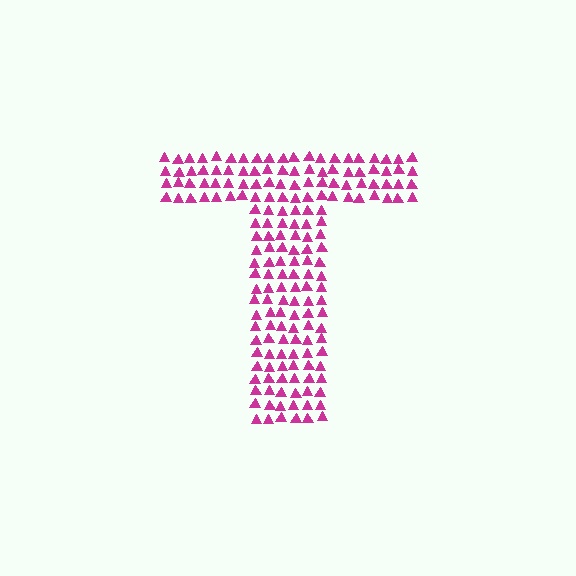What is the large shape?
The large shape is the letter T.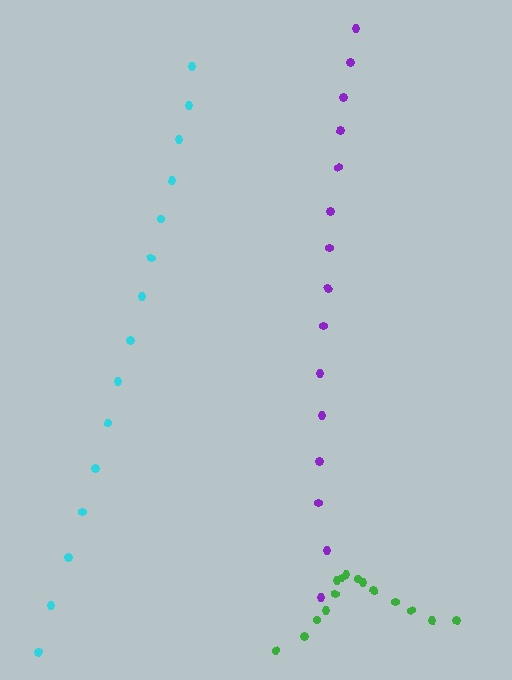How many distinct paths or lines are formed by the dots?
There are 3 distinct paths.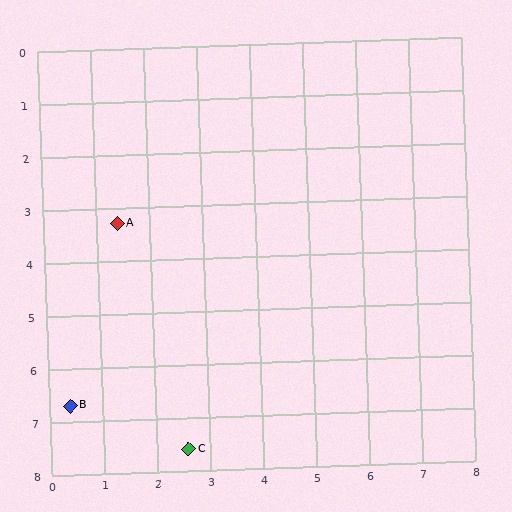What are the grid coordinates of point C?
Point C is at approximately (2.6, 7.6).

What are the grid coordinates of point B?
Point B is at approximately (0.4, 6.7).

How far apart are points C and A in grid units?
Points C and A are about 4.5 grid units apart.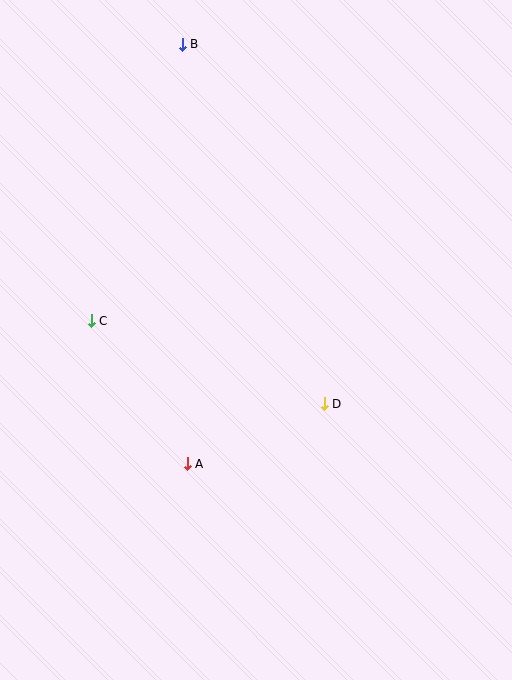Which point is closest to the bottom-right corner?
Point D is closest to the bottom-right corner.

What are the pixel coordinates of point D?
Point D is at (324, 404).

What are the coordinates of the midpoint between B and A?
The midpoint between B and A is at (185, 254).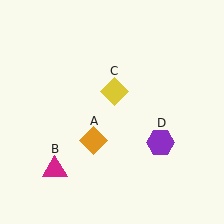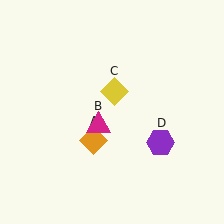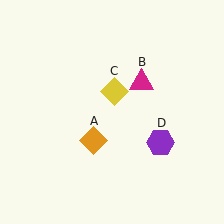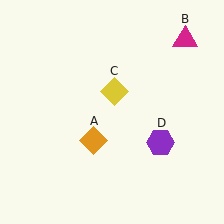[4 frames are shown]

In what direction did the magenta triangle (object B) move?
The magenta triangle (object B) moved up and to the right.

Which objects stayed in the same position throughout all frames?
Orange diamond (object A) and yellow diamond (object C) and purple hexagon (object D) remained stationary.